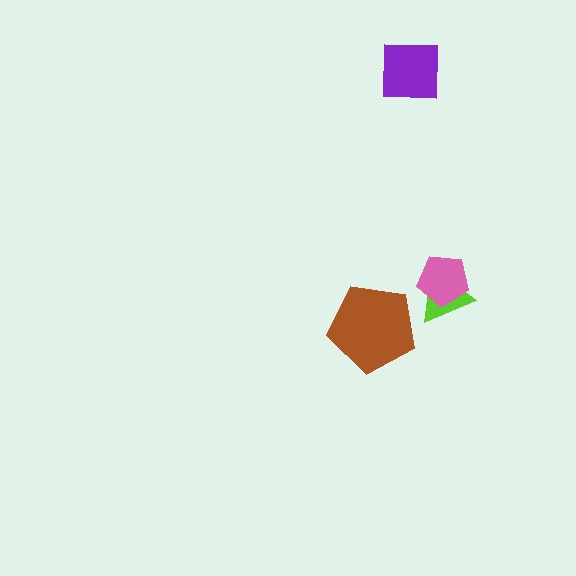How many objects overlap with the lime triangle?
1 object overlaps with the lime triangle.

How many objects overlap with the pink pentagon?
1 object overlaps with the pink pentagon.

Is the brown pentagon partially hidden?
No, no other shape covers it.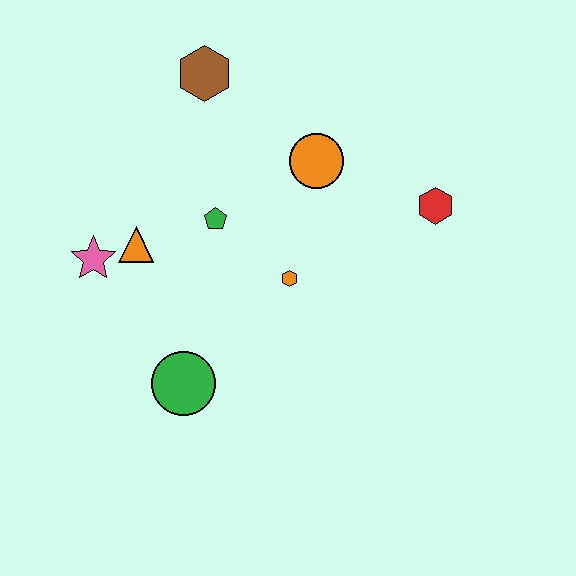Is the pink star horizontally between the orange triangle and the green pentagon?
No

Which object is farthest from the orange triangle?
The red hexagon is farthest from the orange triangle.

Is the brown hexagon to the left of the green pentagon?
Yes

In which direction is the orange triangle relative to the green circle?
The orange triangle is above the green circle.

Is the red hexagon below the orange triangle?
No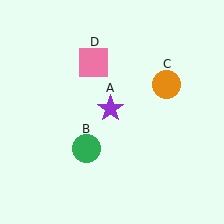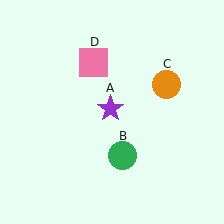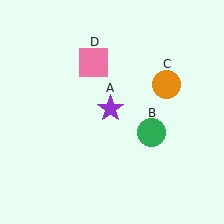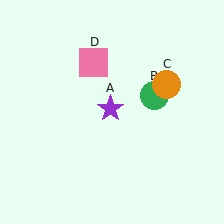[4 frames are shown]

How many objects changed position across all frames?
1 object changed position: green circle (object B).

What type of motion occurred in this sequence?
The green circle (object B) rotated counterclockwise around the center of the scene.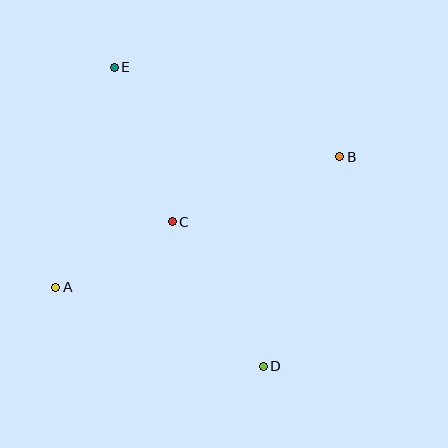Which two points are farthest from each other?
Points D and E are farthest from each other.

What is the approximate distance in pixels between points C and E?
The distance between C and E is approximately 165 pixels.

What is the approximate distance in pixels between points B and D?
The distance between B and D is approximately 223 pixels.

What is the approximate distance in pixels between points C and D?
The distance between C and D is approximately 171 pixels.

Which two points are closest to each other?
Points A and C are closest to each other.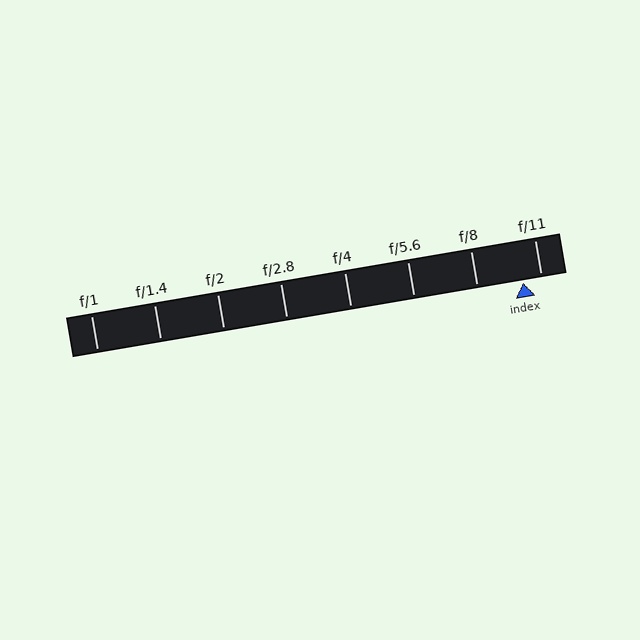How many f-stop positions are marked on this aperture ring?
There are 8 f-stop positions marked.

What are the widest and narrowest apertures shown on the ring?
The widest aperture shown is f/1 and the narrowest is f/11.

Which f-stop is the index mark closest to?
The index mark is closest to f/11.